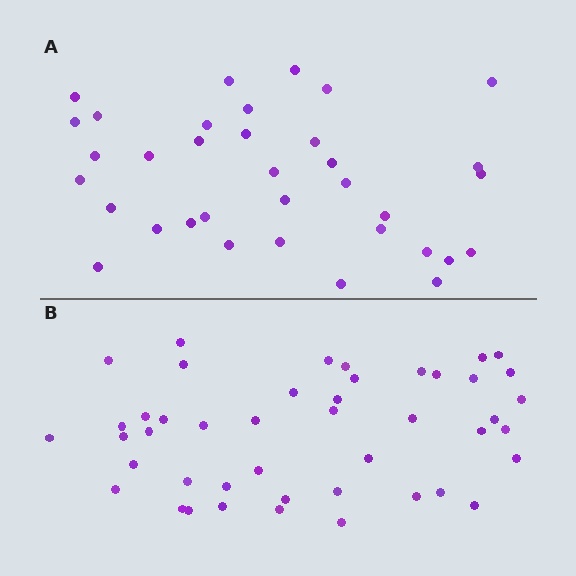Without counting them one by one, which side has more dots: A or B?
Region B (the bottom region) has more dots.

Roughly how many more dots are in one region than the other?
Region B has roughly 10 or so more dots than region A.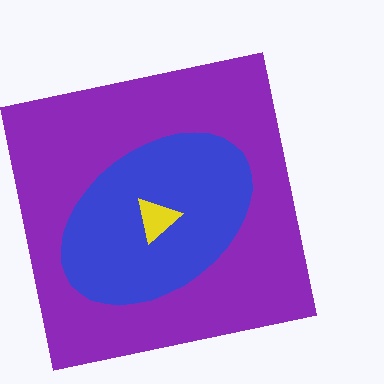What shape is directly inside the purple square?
The blue ellipse.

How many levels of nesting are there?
3.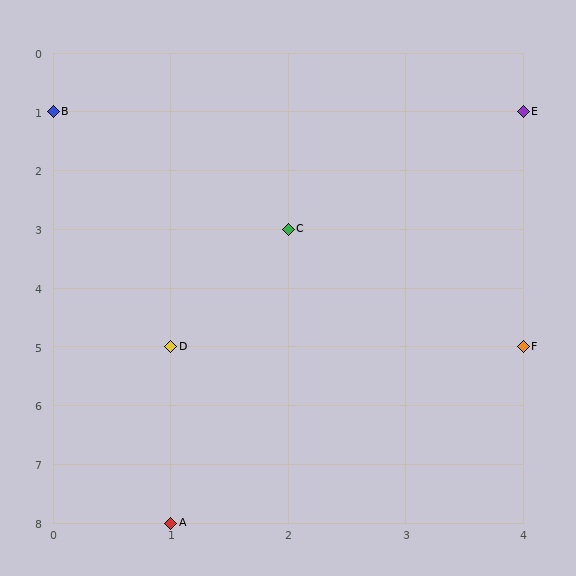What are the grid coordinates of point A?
Point A is at grid coordinates (1, 8).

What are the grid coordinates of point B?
Point B is at grid coordinates (0, 1).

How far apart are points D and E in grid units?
Points D and E are 3 columns and 4 rows apart (about 5.0 grid units diagonally).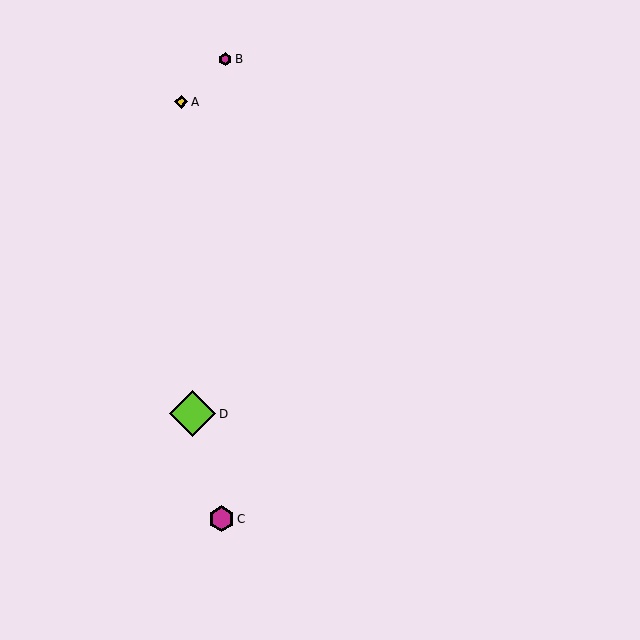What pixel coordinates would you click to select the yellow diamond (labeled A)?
Click at (181, 102) to select the yellow diamond A.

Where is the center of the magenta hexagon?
The center of the magenta hexagon is at (225, 59).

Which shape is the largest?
The lime diamond (labeled D) is the largest.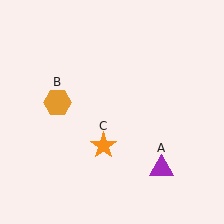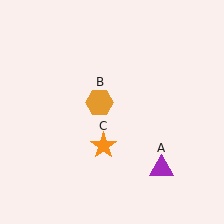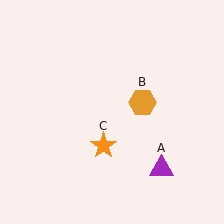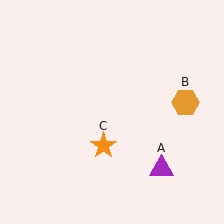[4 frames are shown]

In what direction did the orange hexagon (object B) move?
The orange hexagon (object B) moved right.